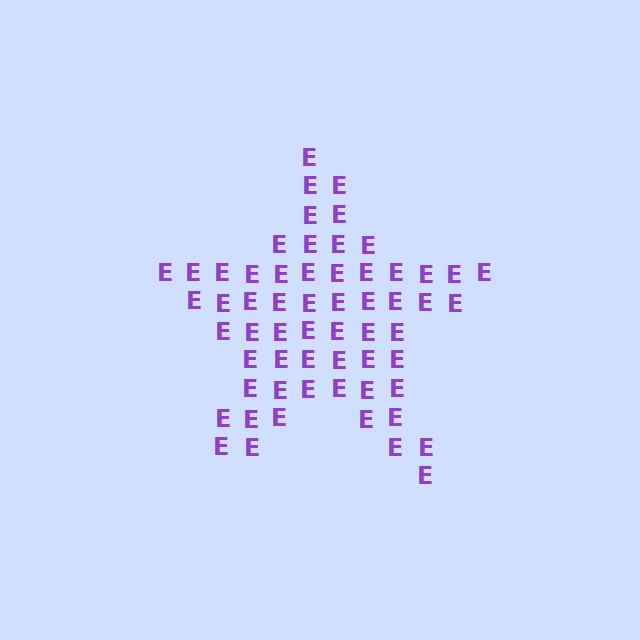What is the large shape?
The large shape is a star.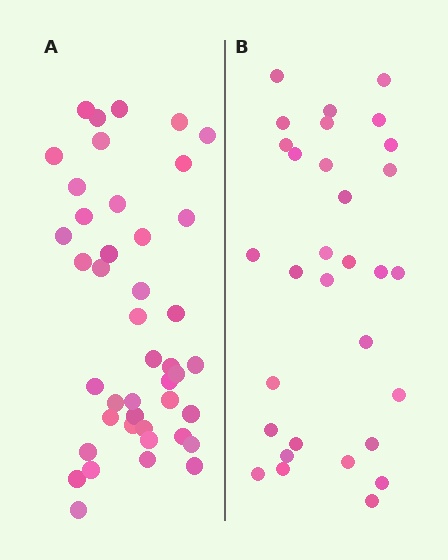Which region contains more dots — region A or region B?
Region A (the left region) has more dots.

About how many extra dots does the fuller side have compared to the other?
Region A has roughly 12 or so more dots than region B.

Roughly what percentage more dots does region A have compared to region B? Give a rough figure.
About 40% more.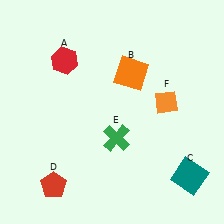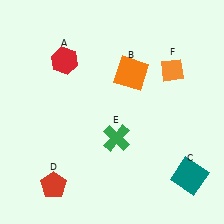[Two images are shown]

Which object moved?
The orange diamond (F) moved up.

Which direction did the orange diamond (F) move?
The orange diamond (F) moved up.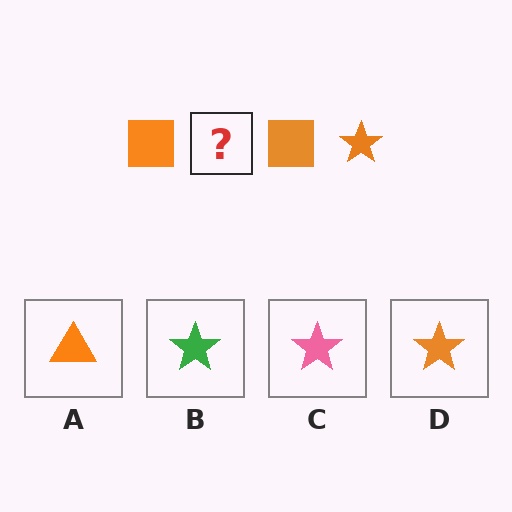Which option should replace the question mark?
Option D.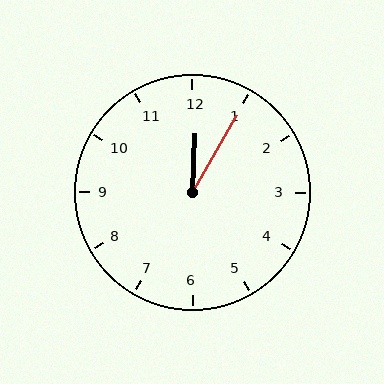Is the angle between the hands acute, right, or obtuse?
It is acute.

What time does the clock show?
12:05.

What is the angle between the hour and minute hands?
Approximately 28 degrees.